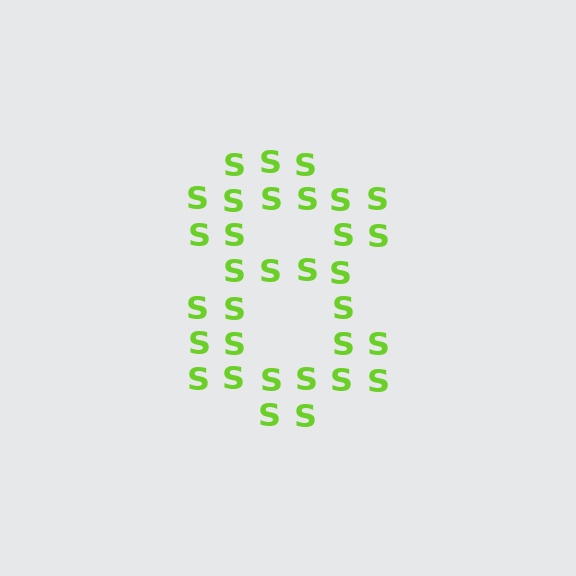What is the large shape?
The large shape is the digit 8.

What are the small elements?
The small elements are letter S's.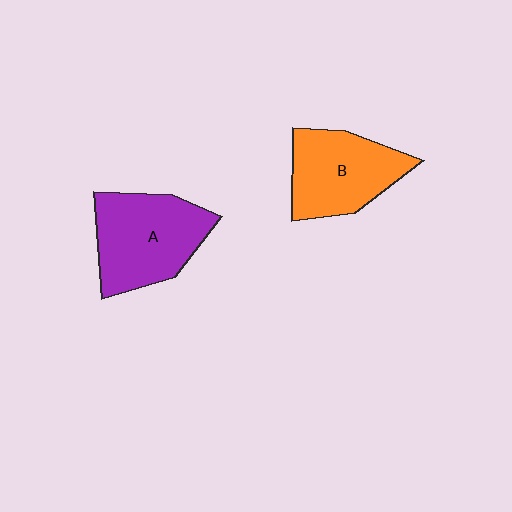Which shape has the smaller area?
Shape B (orange).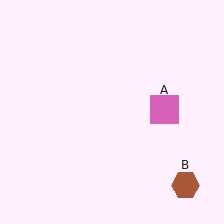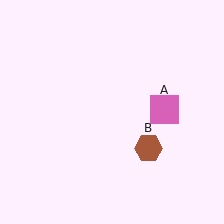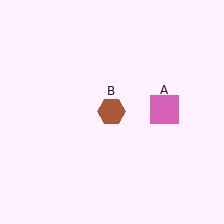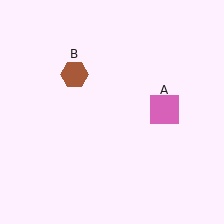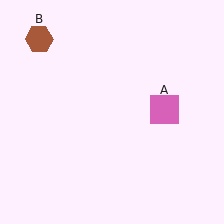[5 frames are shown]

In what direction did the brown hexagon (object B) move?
The brown hexagon (object B) moved up and to the left.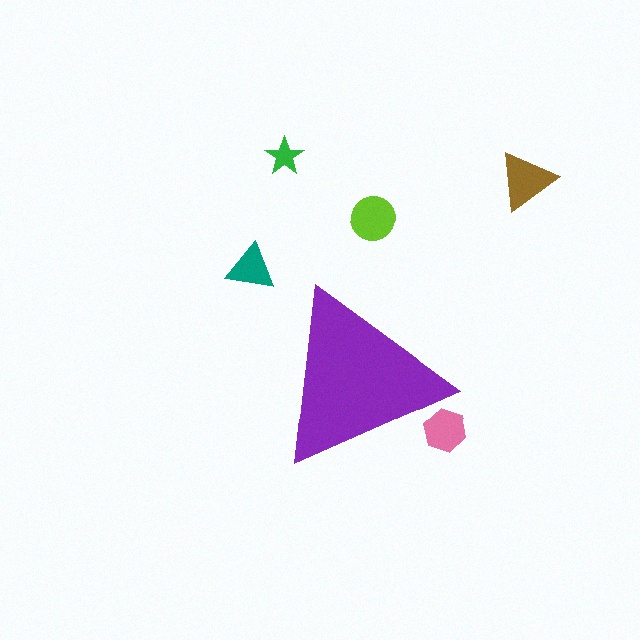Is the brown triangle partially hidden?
No, the brown triangle is fully visible.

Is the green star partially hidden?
No, the green star is fully visible.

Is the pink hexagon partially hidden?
Yes, the pink hexagon is partially hidden behind the purple triangle.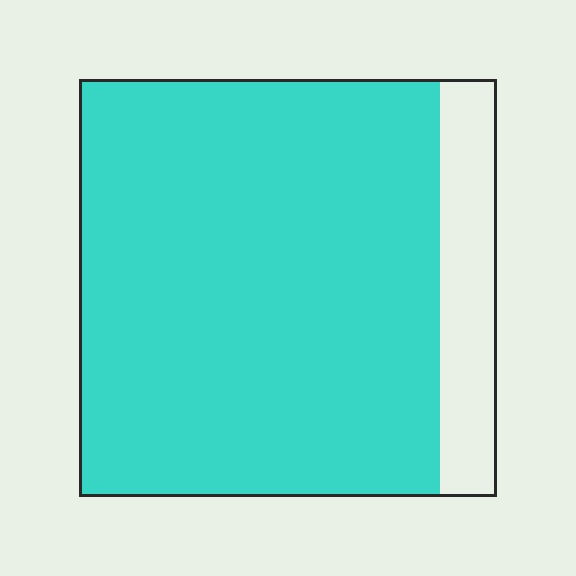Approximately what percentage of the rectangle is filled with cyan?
Approximately 85%.